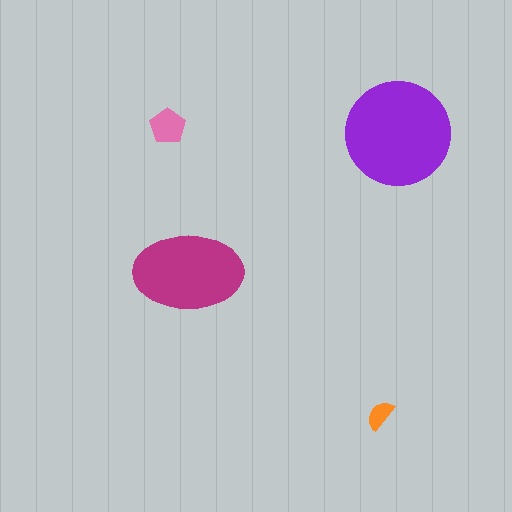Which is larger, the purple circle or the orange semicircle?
The purple circle.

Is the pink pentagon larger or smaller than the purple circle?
Smaller.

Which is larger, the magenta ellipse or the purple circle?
The purple circle.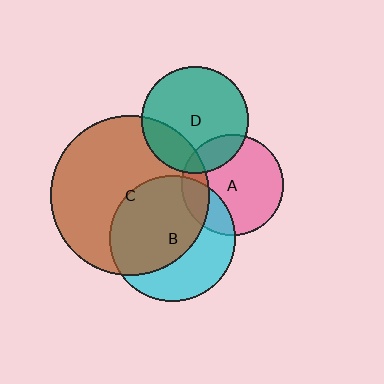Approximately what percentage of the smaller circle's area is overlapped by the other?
Approximately 20%.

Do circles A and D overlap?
Yes.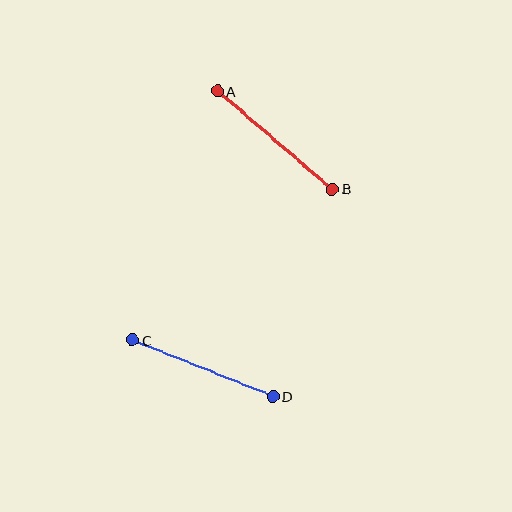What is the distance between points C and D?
The distance is approximately 151 pixels.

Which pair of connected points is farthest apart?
Points C and D are farthest apart.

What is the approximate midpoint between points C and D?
The midpoint is at approximately (203, 368) pixels.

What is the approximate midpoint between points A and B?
The midpoint is at approximately (275, 140) pixels.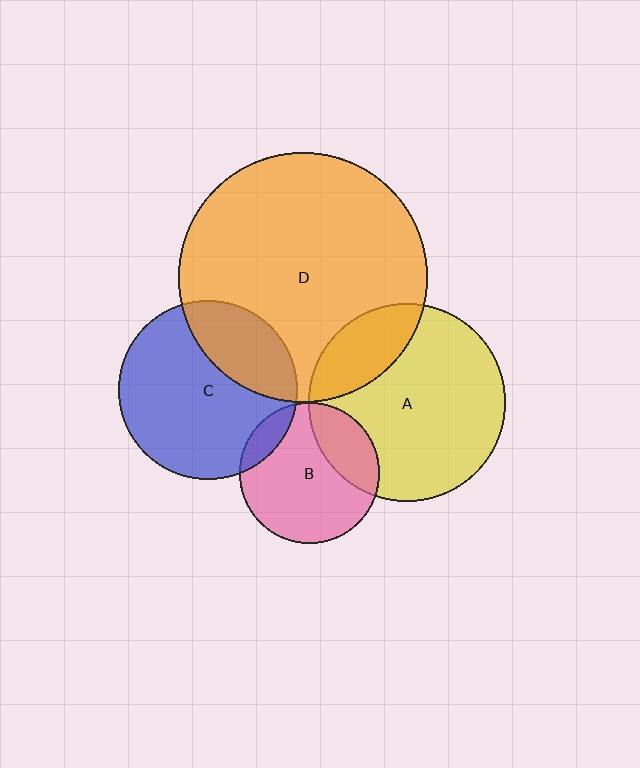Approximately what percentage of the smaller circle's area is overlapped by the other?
Approximately 10%.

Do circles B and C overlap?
Yes.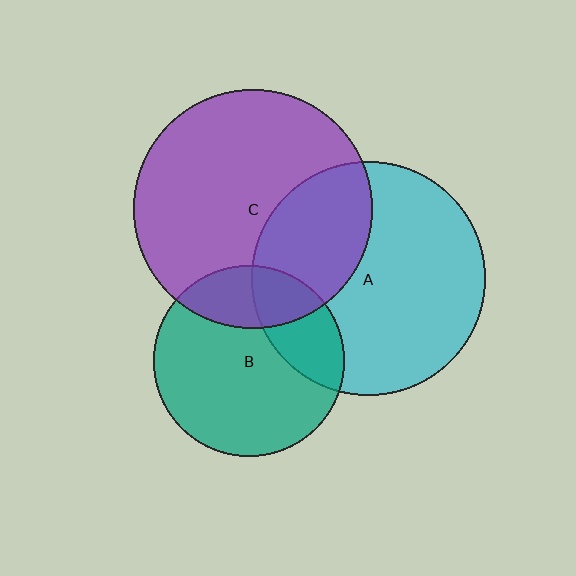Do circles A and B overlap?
Yes.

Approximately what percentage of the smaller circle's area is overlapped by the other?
Approximately 25%.